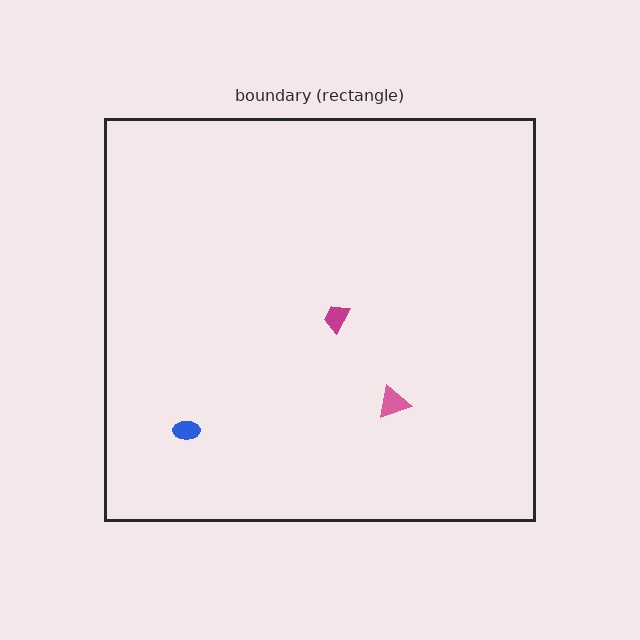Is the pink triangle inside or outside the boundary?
Inside.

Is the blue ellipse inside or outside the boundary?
Inside.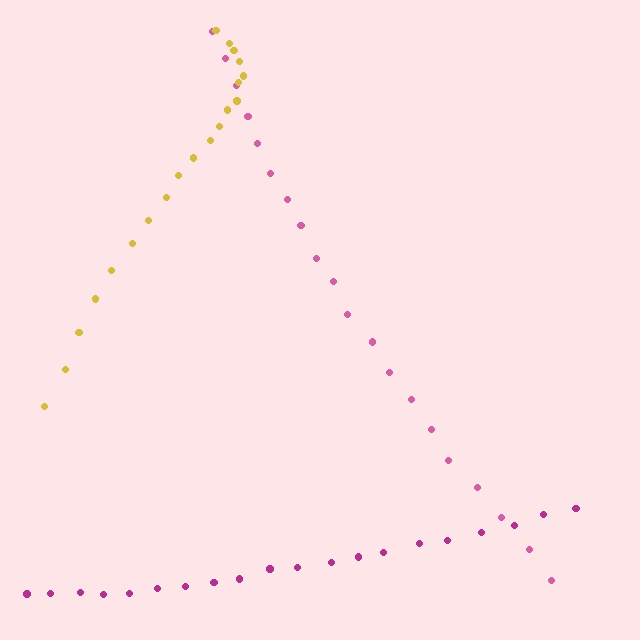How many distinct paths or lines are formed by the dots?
There are 3 distinct paths.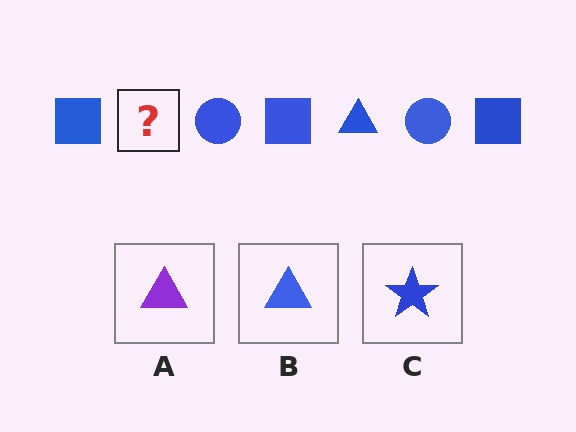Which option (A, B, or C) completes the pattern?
B.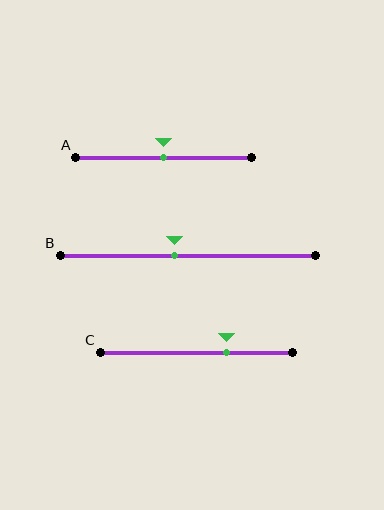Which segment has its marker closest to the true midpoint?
Segment A has its marker closest to the true midpoint.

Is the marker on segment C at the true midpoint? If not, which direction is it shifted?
No, the marker on segment C is shifted to the right by about 15% of the segment length.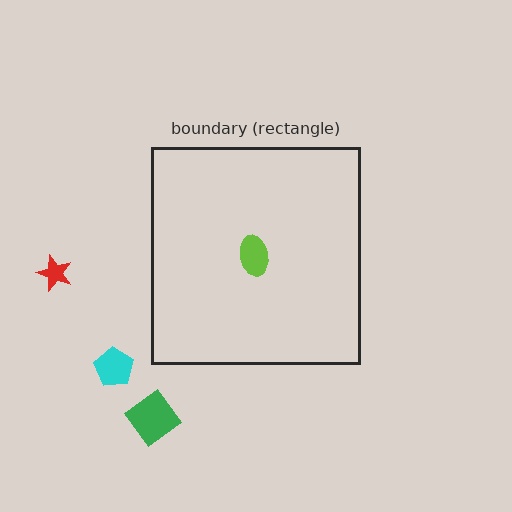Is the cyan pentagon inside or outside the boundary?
Outside.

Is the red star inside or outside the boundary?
Outside.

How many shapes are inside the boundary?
1 inside, 3 outside.